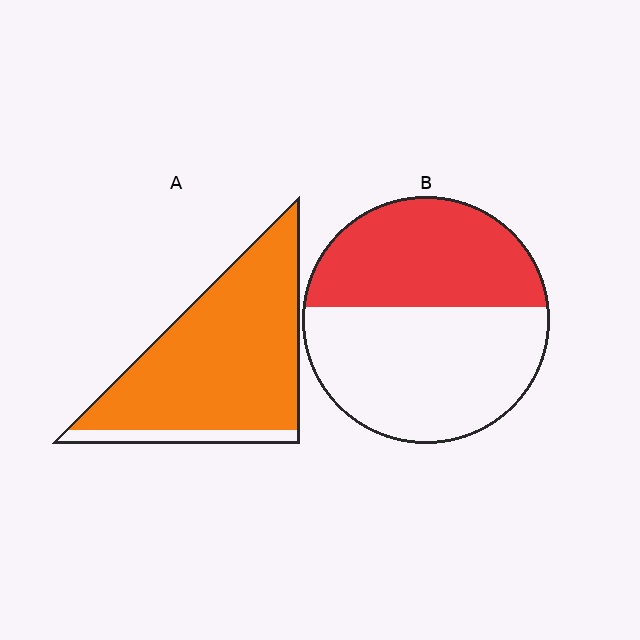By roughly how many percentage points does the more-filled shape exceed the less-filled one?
By roughly 45 percentage points (A over B).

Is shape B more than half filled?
No.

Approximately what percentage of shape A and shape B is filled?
A is approximately 90% and B is approximately 45%.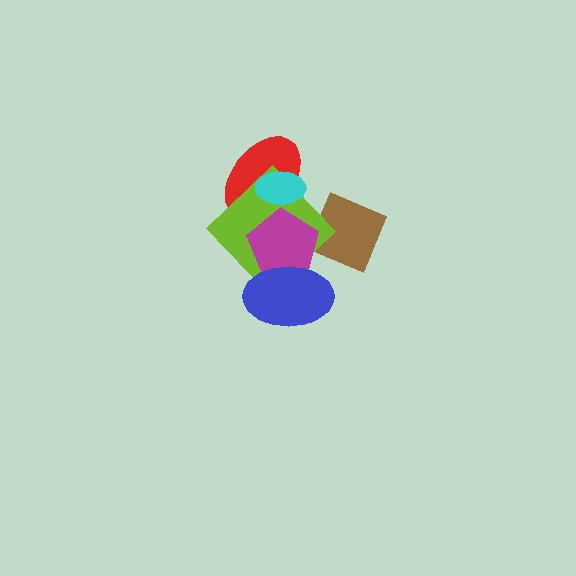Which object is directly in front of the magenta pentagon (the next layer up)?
The cyan ellipse is directly in front of the magenta pentagon.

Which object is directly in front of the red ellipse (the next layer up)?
The lime diamond is directly in front of the red ellipse.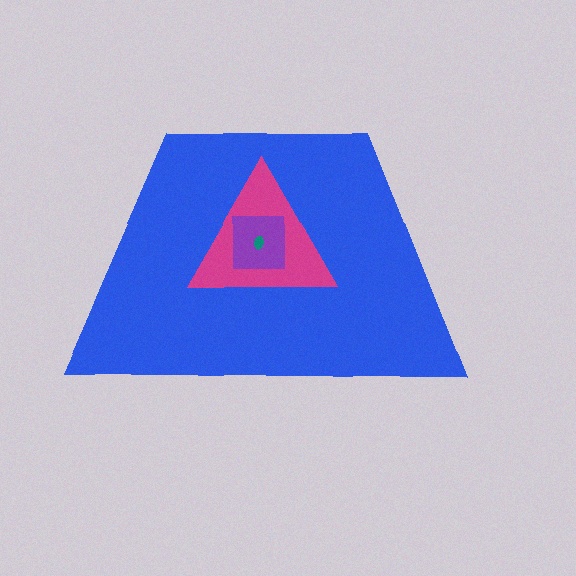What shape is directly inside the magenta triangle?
The purple square.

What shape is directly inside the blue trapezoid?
The magenta triangle.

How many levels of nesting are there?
4.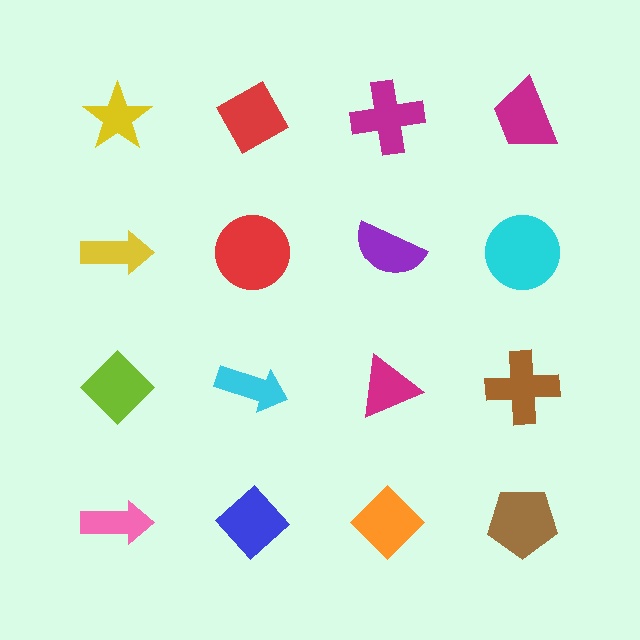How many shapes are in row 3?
4 shapes.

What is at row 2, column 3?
A purple semicircle.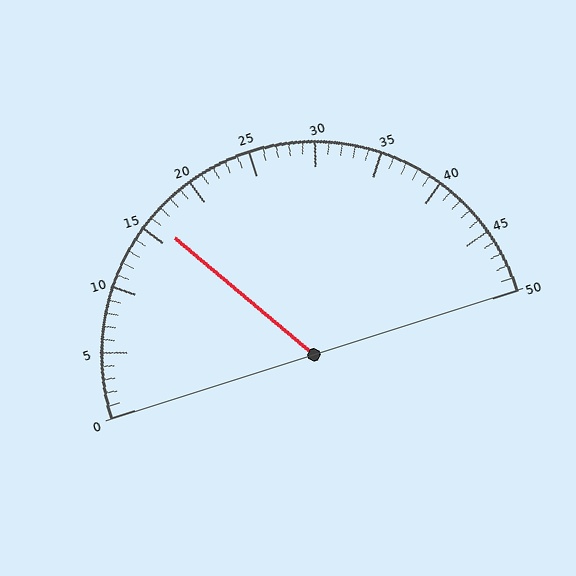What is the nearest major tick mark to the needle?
The nearest major tick mark is 15.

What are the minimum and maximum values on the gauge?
The gauge ranges from 0 to 50.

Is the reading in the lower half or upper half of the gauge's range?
The reading is in the lower half of the range (0 to 50).